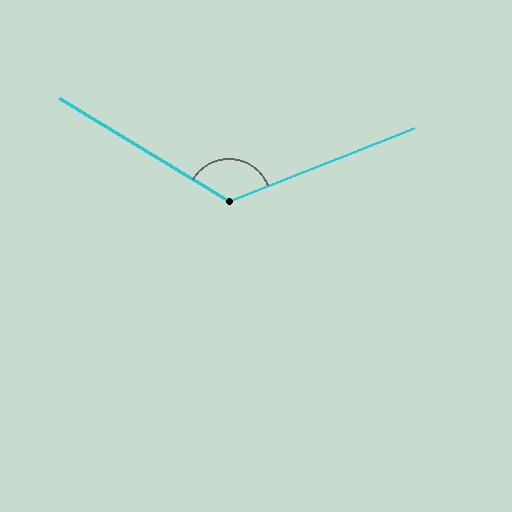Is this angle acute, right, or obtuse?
It is obtuse.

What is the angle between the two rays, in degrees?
Approximately 127 degrees.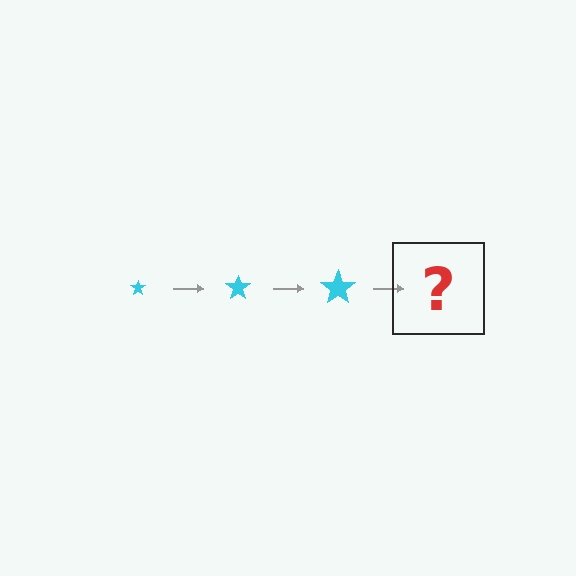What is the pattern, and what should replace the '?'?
The pattern is that the star gets progressively larger each step. The '?' should be a cyan star, larger than the previous one.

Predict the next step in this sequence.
The next step is a cyan star, larger than the previous one.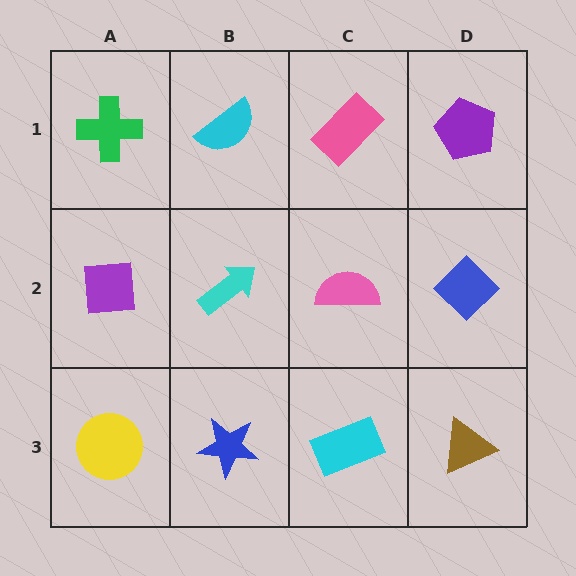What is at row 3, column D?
A brown triangle.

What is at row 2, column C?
A pink semicircle.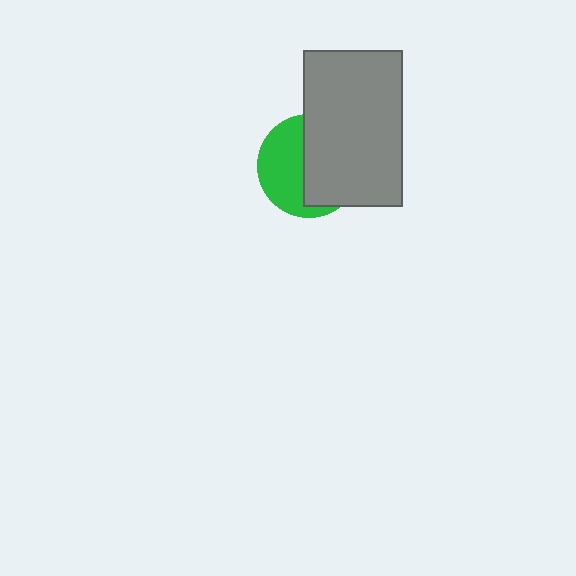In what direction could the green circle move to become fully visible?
The green circle could move left. That would shift it out from behind the gray rectangle entirely.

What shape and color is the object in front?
The object in front is a gray rectangle.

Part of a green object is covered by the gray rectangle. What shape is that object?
It is a circle.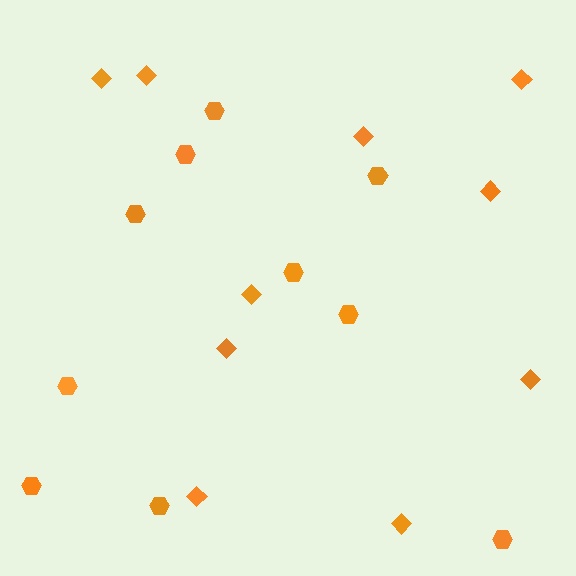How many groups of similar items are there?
There are 2 groups: one group of hexagons (10) and one group of diamonds (10).